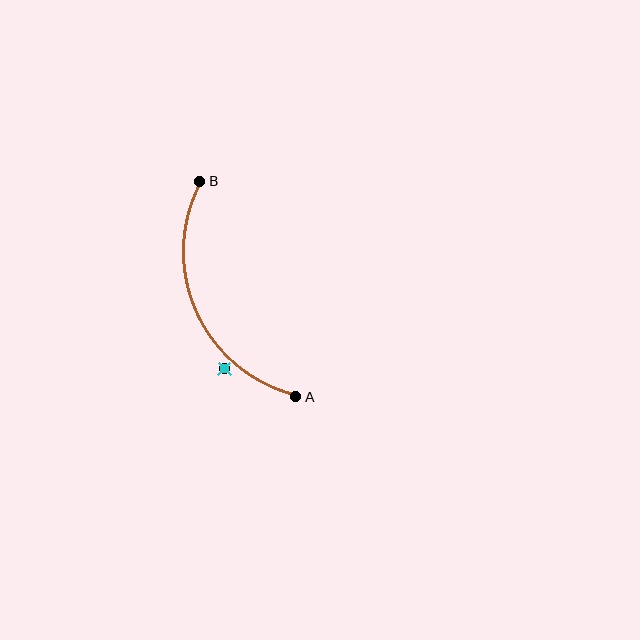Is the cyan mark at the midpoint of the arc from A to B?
No — the cyan mark does not lie on the arc at all. It sits slightly outside the curve.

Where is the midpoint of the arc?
The arc midpoint is the point on the curve farthest from the straight line joining A and B. It sits to the left of that line.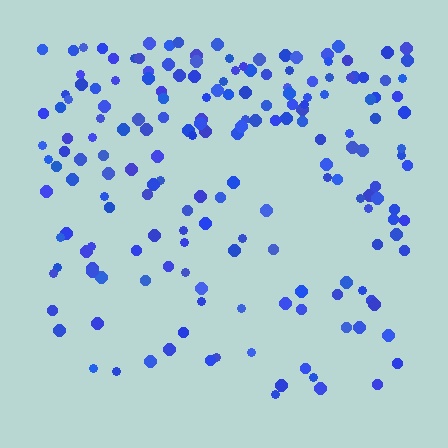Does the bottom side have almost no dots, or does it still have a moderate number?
Still a moderate number, just noticeably fewer than the top.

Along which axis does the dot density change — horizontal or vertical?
Vertical.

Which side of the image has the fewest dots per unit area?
The bottom.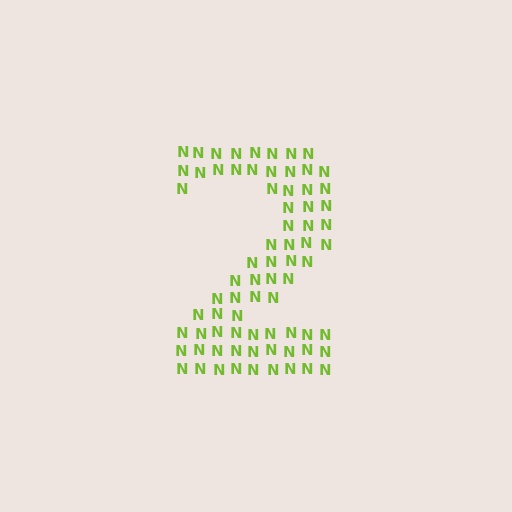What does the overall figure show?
The overall figure shows the digit 2.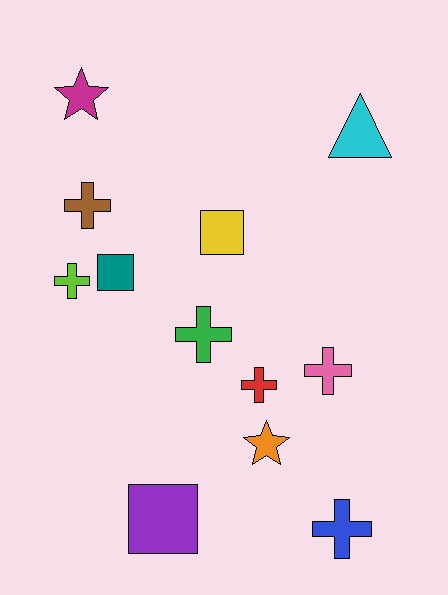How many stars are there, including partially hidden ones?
There are 2 stars.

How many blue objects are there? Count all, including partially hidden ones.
There is 1 blue object.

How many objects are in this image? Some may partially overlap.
There are 12 objects.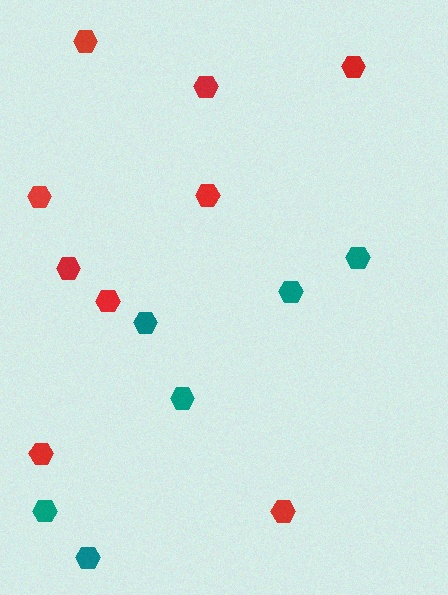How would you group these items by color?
There are 2 groups: one group of teal hexagons (6) and one group of red hexagons (9).